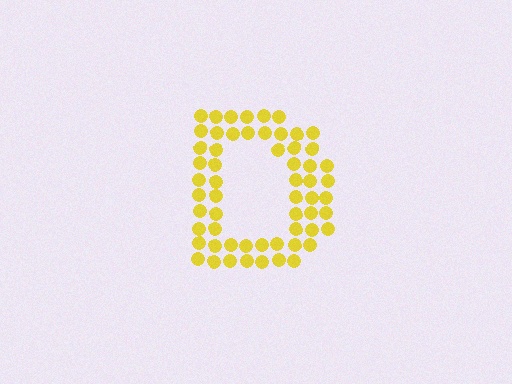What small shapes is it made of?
It is made of small circles.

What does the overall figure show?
The overall figure shows the letter D.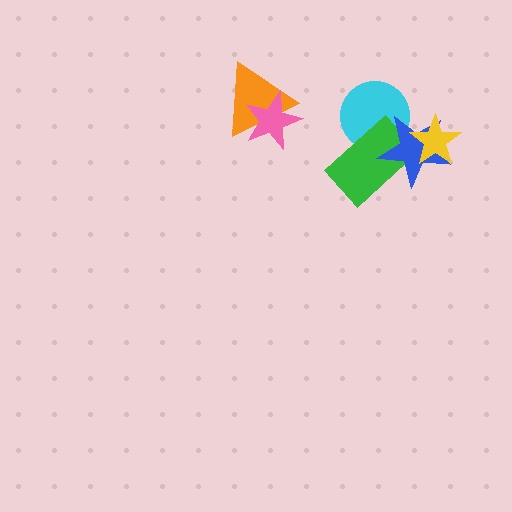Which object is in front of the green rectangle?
The blue star is in front of the green rectangle.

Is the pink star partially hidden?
No, no other shape covers it.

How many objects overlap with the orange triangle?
1 object overlaps with the orange triangle.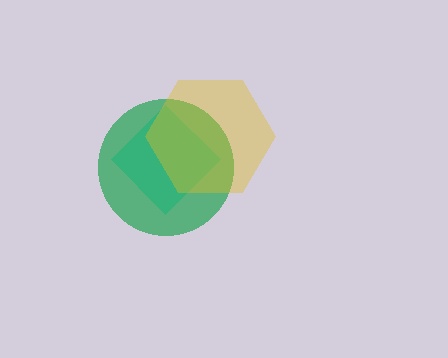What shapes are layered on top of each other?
The layered shapes are: a cyan diamond, a green circle, a yellow hexagon.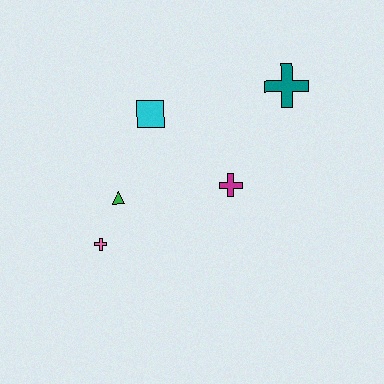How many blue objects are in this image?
There are no blue objects.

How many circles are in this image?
There are no circles.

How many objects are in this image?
There are 5 objects.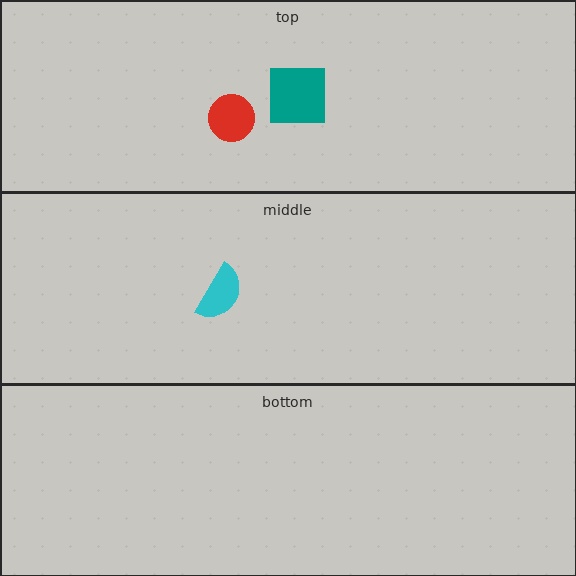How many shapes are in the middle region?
1.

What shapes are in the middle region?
The cyan semicircle.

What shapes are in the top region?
The teal square, the red circle.